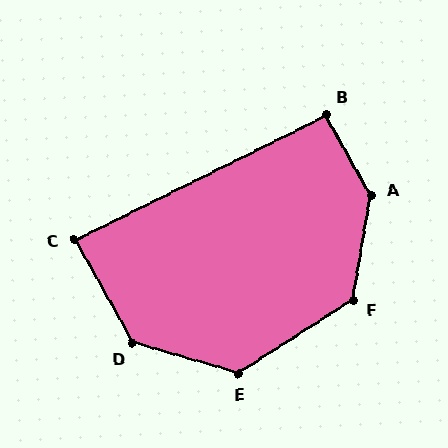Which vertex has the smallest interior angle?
C, at approximately 87 degrees.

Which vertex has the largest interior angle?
A, at approximately 141 degrees.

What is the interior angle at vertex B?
Approximately 93 degrees (approximately right).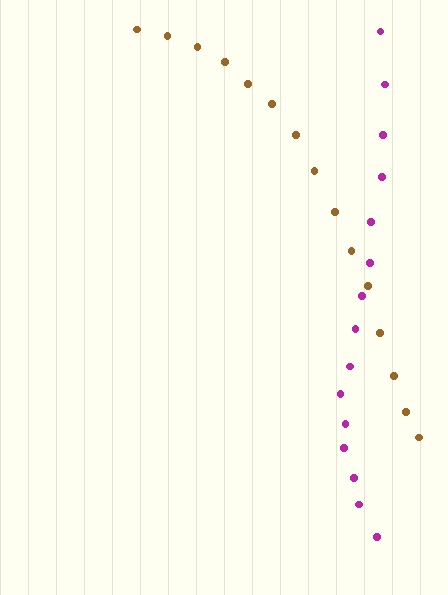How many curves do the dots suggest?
There are 2 distinct paths.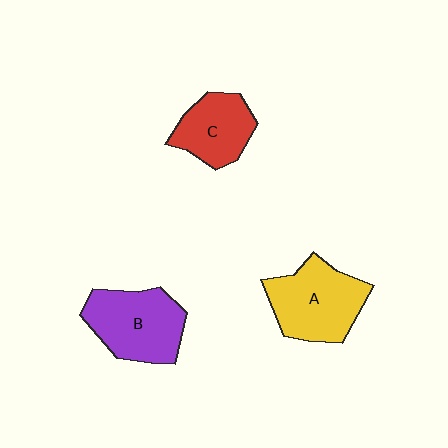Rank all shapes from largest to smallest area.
From largest to smallest: A (yellow), B (purple), C (red).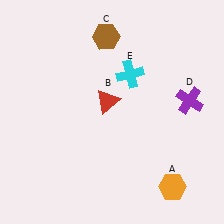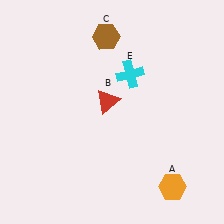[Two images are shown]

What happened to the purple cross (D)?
The purple cross (D) was removed in Image 2. It was in the top-right area of Image 1.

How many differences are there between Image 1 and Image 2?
There is 1 difference between the two images.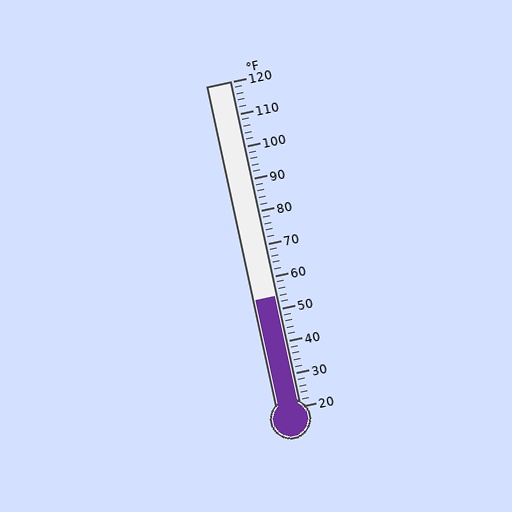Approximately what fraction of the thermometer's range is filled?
The thermometer is filled to approximately 35% of its range.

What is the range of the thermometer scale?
The thermometer scale ranges from 20°F to 120°F.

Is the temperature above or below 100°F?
The temperature is below 100°F.